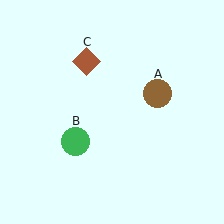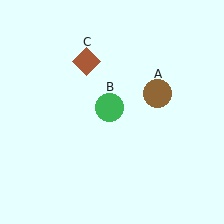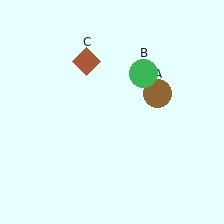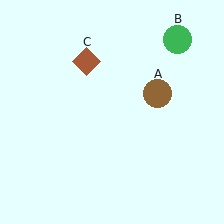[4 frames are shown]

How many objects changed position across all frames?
1 object changed position: green circle (object B).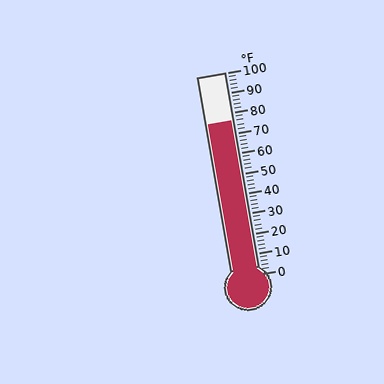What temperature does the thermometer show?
The thermometer shows approximately 76°F.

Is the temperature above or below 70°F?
The temperature is above 70°F.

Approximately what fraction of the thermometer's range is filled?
The thermometer is filled to approximately 75% of its range.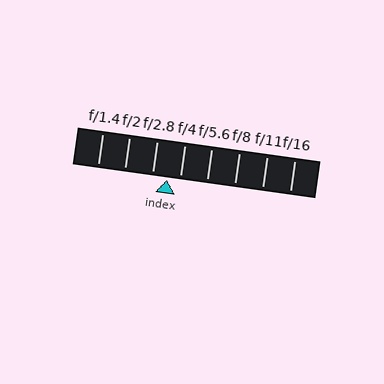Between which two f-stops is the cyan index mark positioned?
The index mark is between f/2.8 and f/4.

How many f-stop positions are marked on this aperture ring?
There are 8 f-stop positions marked.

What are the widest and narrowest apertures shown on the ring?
The widest aperture shown is f/1.4 and the narrowest is f/16.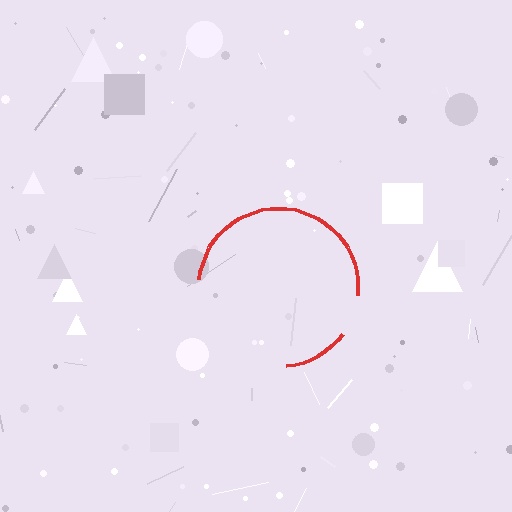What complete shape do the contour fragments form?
The contour fragments form a circle.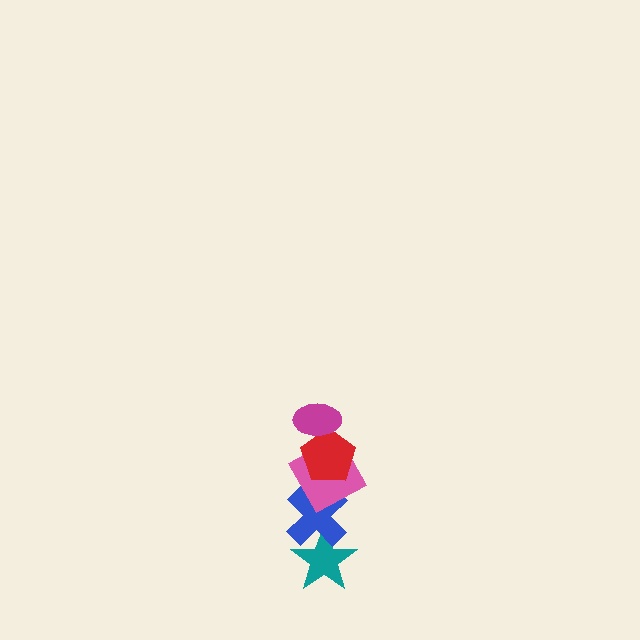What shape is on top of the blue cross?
The pink square is on top of the blue cross.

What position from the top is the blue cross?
The blue cross is 4th from the top.